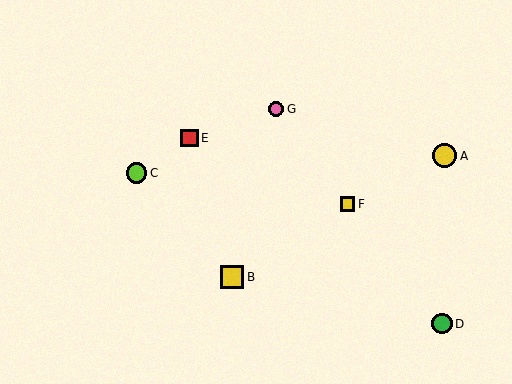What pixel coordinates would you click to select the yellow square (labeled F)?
Click at (347, 204) to select the yellow square F.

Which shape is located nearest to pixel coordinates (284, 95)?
The pink circle (labeled G) at (276, 109) is nearest to that location.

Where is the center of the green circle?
The center of the green circle is at (442, 324).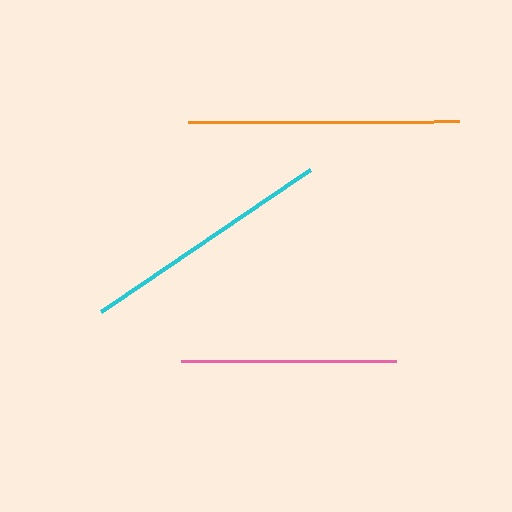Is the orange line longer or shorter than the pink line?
The orange line is longer than the pink line.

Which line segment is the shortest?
The pink line is the shortest at approximately 214 pixels.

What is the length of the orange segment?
The orange segment is approximately 271 pixels long.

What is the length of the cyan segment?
The cyan segment is approximately 253 pixels long.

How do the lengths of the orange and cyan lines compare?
The orange and cyan lines are approximately the same length.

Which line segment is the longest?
The orange line is the longest at approximately 271 pixels.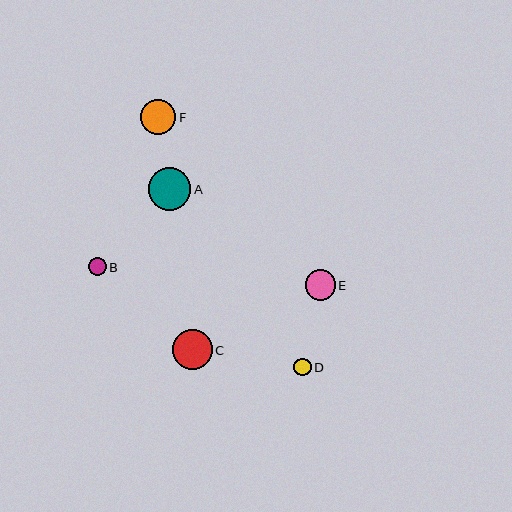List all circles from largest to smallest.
From largest to smallest: A, C, F, E, B, D.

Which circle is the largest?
Circle A is the largest with a size of approximately 42 pixels.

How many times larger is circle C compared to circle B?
Circle C is approximately 2.2 times the size of circle B.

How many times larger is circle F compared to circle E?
Circle F is approximately 1.2 times the size of circle E.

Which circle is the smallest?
Circle D is the smallest with a size of approximately 18 pixels.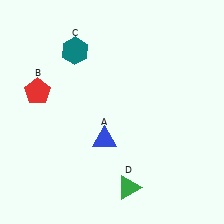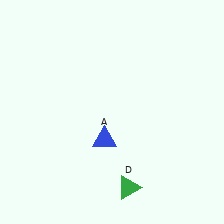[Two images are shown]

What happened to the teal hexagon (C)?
The teal hexagon (C) was removed in Image 2. It was in the top-left area of Image 1.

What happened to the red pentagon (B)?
The red pentagon (B) was removed in Image 2. It was in the top-left area of Image 1.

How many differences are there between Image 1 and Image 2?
There are 2 differences between the two images.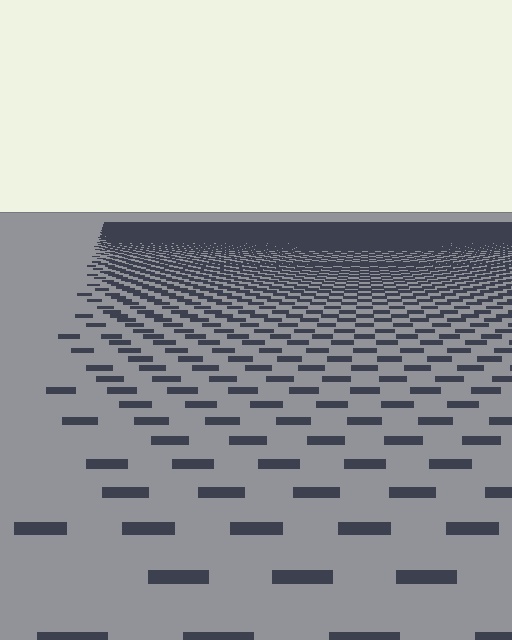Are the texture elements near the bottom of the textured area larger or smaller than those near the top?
Larger. Near the bottom, elements are closer to the viewer and appear at a bigger on-screen size.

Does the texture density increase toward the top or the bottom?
Density increases toward the top.